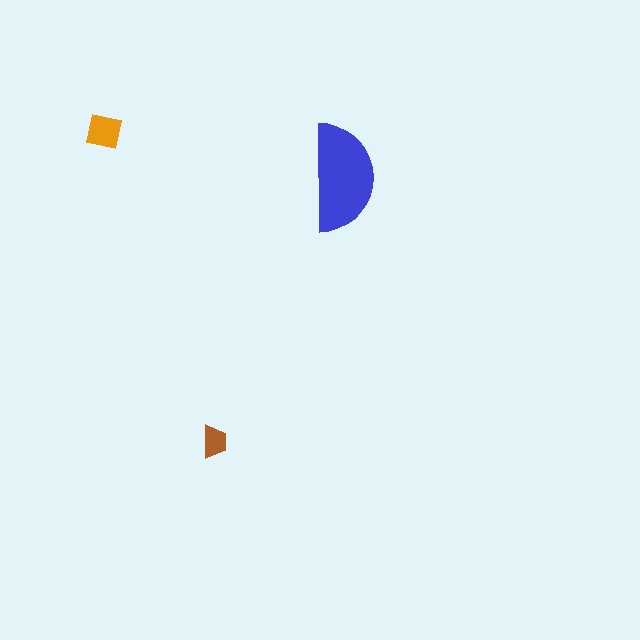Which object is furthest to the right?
The blue semicircle is rightmost.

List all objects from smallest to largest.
The brown trapezoid, the orange square, the blue semicircle.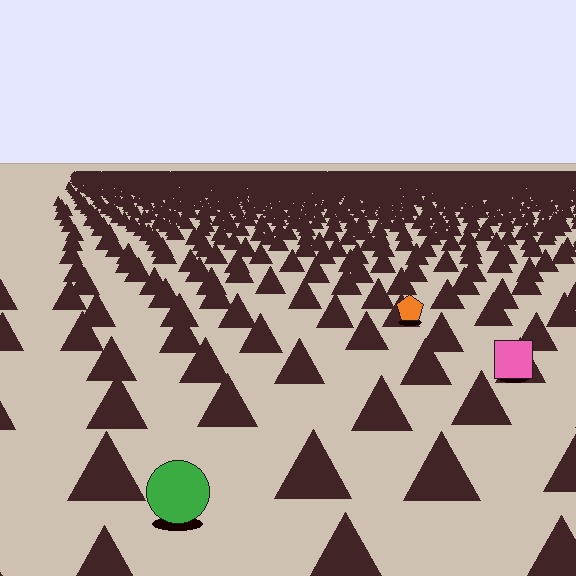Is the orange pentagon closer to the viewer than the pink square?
No. The pink square is closer — you can tell from the texture gradient: the ground texture is coarser near it.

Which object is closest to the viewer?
The green circle is closest. The texture marks near it are larger and more spread out.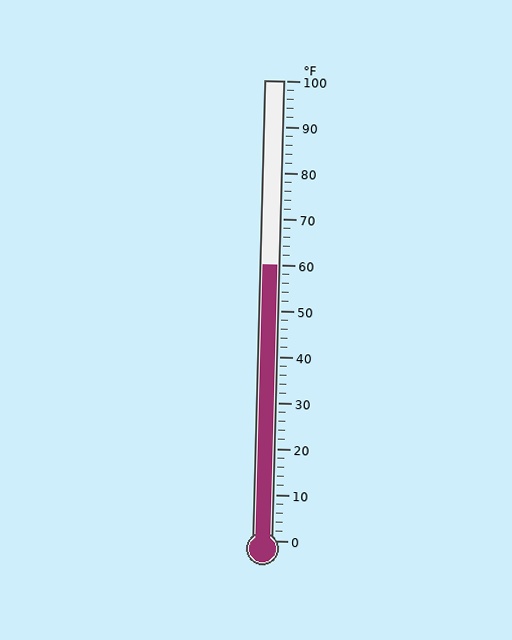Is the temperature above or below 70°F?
The temperature is below 70°F.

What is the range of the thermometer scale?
The thermometer scale ranges from 0°F to 100°F.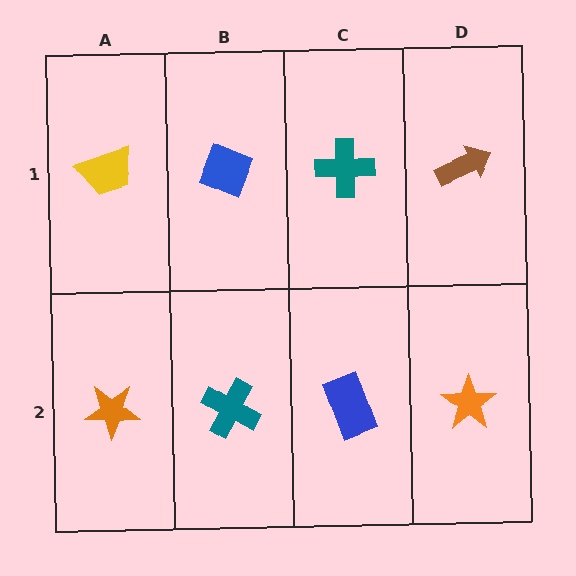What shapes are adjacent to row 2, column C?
A teal cross (row 1, column C), a teal cross (row 2, column B), an orange star (row 2, column D).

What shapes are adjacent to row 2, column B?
A blue diamond (row 1, column B), an orange star (row 2, column A), a blue rectangle (row 2, column C).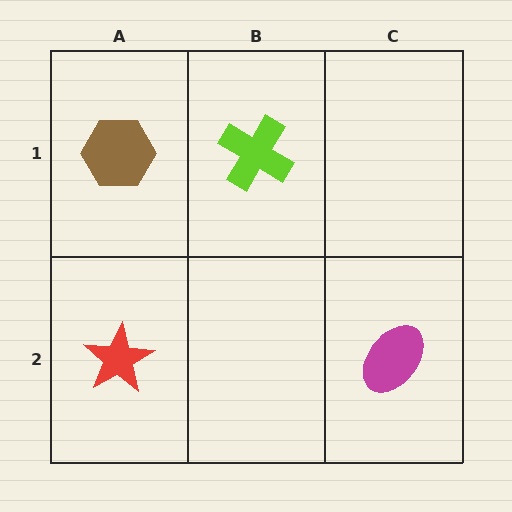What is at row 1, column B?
A lime cross.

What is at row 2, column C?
A magenta ellipse.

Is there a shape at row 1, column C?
No, that cell is empty.